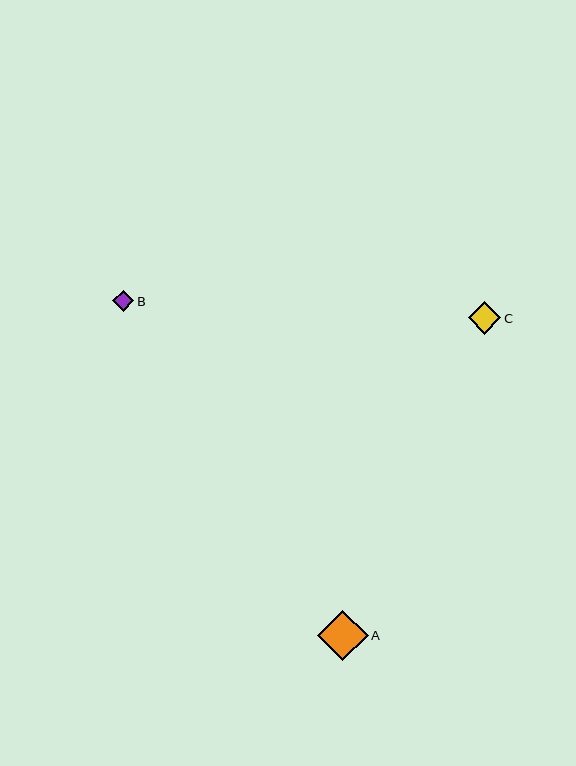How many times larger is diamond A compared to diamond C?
Diamond A is approximately 1.5 times the size of diamond C.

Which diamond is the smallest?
Diamond B is the smallest with a size of approximately 21 pixels.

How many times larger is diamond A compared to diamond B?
Diamond A is approximately 2.4 times the size of diamond B.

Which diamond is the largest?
Diamond A is the largest with a size of approximately 50 pixels.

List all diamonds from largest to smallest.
From largest to smallest: A, C, B.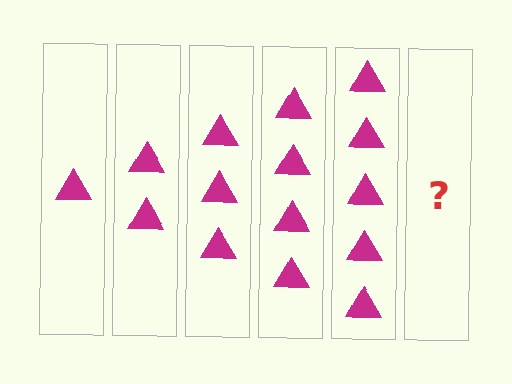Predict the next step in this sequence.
The next step is 6 triangles.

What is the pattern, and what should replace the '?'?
The pattern is that each step adds one more triangle. The '?' should be 6 triangles.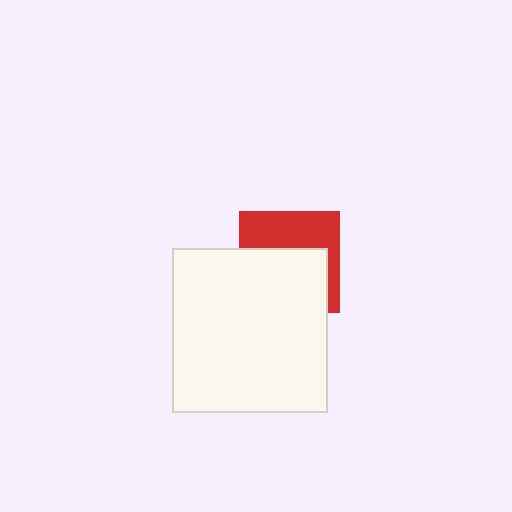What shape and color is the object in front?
The object in front is a white rectangle.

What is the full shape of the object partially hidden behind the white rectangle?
The partially hidden object is a red square.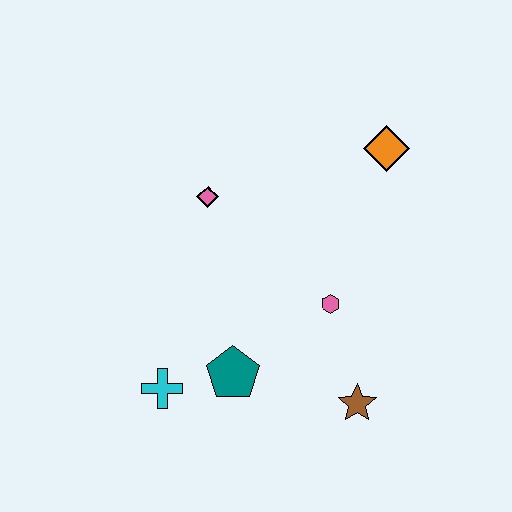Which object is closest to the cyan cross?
The teal pentagon is closest to the cyan cross.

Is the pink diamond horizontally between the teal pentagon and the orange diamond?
No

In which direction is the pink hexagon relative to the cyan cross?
The pink hexagon is to the right of the cyan cross.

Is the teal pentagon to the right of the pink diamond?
Yes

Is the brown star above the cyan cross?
No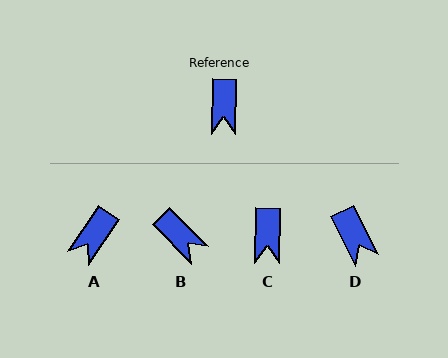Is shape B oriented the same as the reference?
No, it is off by about 46 degrees.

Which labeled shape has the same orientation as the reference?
C.